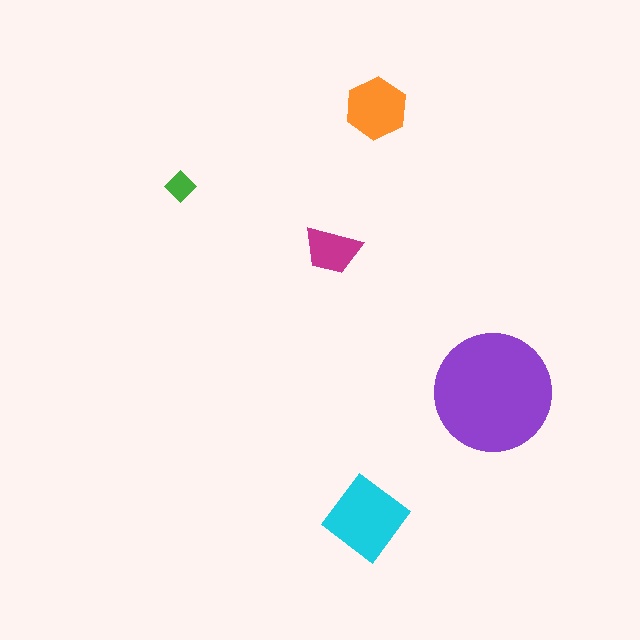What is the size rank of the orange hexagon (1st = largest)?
3rd.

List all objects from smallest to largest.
The green diamond, the magenta trapezoid, the orange hexagon, the cyan diamond, the purple circle.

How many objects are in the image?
There are 5 objects in the image.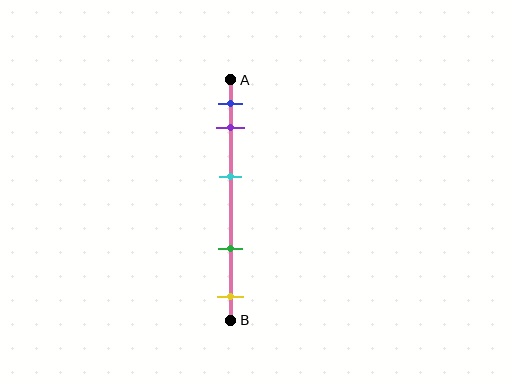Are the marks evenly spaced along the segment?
No, the marks are not evenly spaced.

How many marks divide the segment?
There are 5 marks dividing the segment.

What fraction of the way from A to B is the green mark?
The green mark is approximately 70% (0.7) of the way from A to B.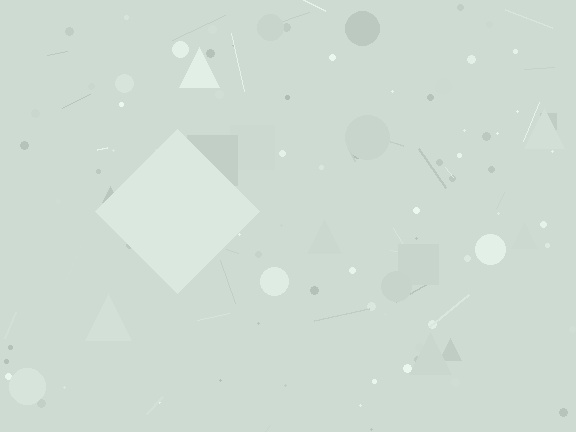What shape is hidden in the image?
A diamond is hidden in the image.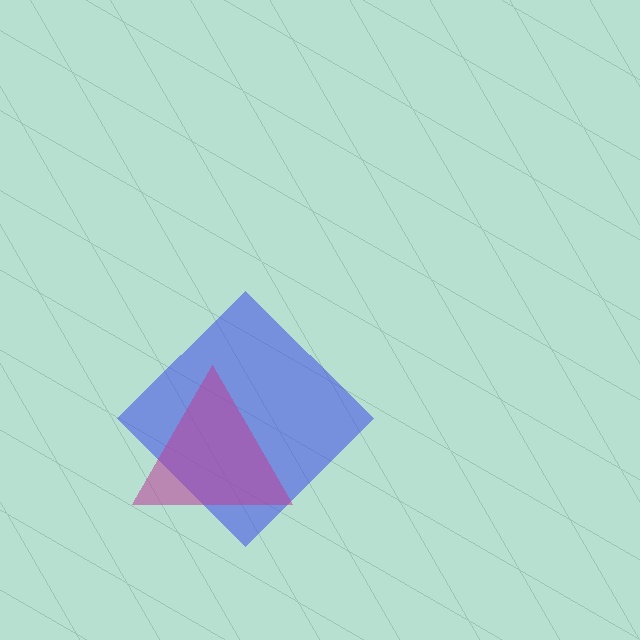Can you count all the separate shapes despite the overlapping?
Yes, there are 2 separate shapes.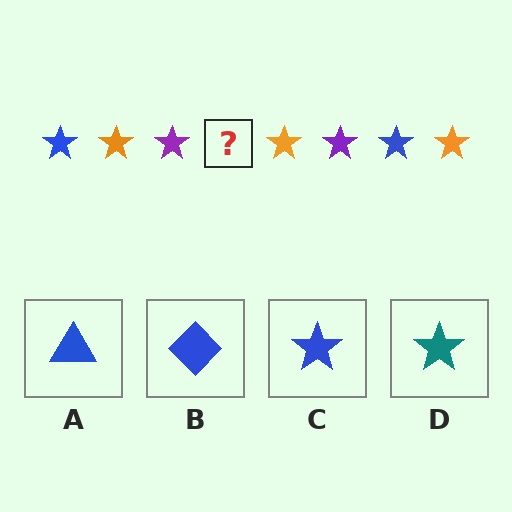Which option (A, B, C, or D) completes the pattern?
C.